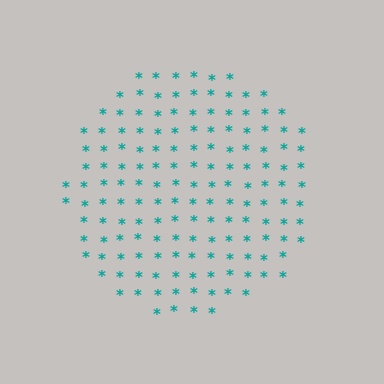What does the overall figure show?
The overall figure shows a circle.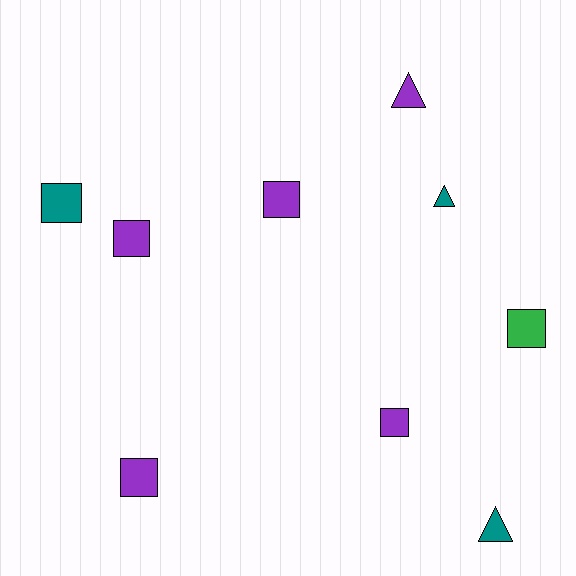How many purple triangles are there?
There is 1 purple triangle.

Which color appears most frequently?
Purple, with 5 objects.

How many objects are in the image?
There are 9 objects.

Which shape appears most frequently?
Square, with 6 objects.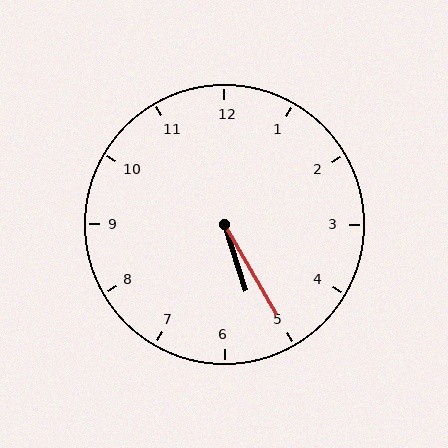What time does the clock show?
5:25.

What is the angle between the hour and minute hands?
Approximately 12 degrees.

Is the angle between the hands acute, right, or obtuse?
It is acute.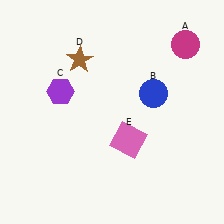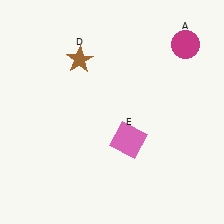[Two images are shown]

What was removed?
The purple hexagon (C), the blue circle (B) were removed in Image 2.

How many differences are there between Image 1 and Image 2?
There are 2 differences between the two images.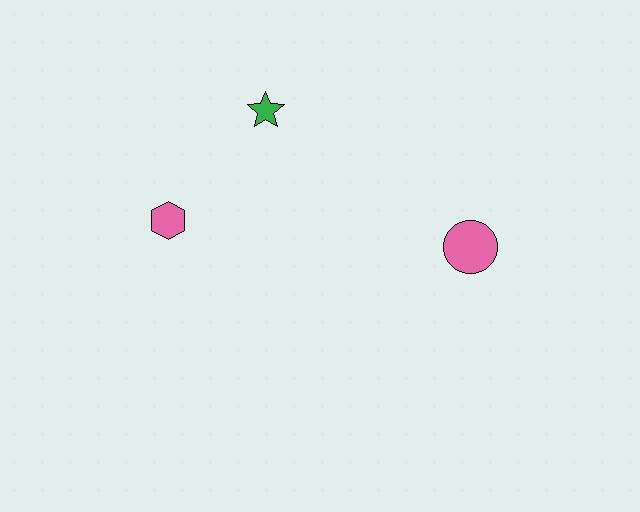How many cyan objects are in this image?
There are no cyan objects.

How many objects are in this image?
There are 3 objects.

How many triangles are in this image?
There are no triangles.